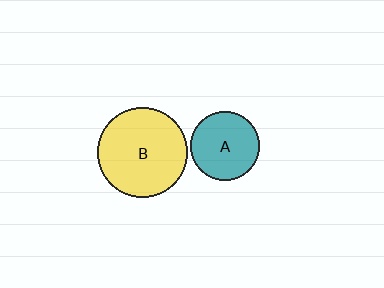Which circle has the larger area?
Circle B (yellow).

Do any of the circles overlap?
No, none of the circles overlap.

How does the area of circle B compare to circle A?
Approximately 1.7 times.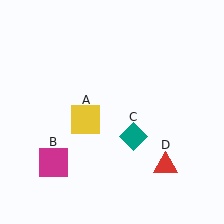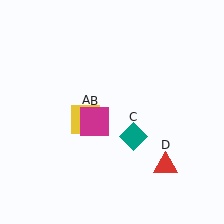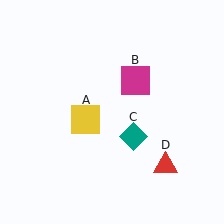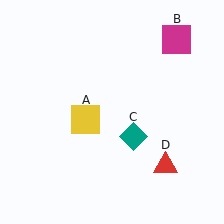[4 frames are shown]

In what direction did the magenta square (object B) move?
The magenta square (object B) moved up and to the right.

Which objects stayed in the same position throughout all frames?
Yellow square (object A) and teal diamond (object C) and red triangle (object D) remained stationary.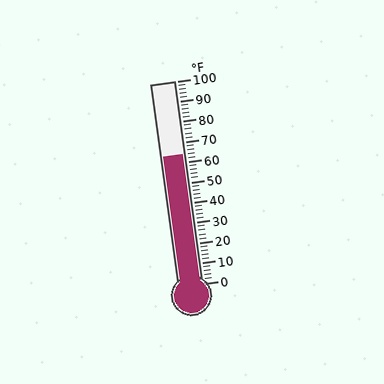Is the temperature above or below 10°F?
The temperature is above 10°F.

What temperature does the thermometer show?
The thermometer shows approximately 64°F.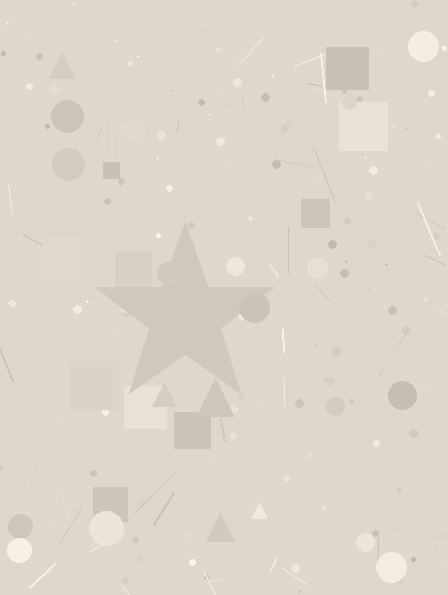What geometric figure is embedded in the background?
A star is embedded in the background.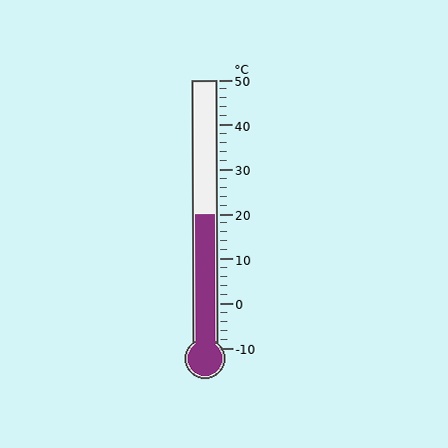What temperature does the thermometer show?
The thermometer shows approximately 20°C.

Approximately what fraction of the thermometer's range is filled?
The thermometer is filled to approximately 50% of its range.